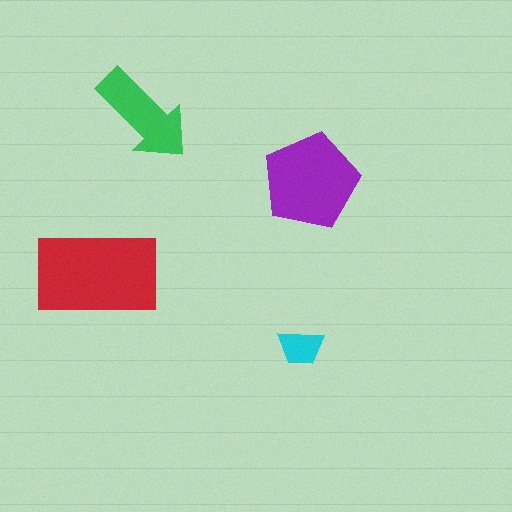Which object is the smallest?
The cyan trapezoid.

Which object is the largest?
The red rectangle.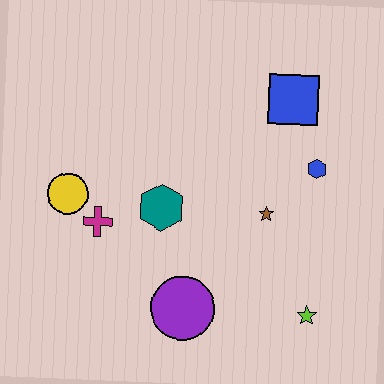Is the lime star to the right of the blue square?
Yes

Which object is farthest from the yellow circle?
The lime star is farthest from the yellow circle.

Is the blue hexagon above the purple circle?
Yes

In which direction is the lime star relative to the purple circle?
The lime star is to the right of the purple circle.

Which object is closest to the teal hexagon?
The magenta cross is closest to the teal hexagon.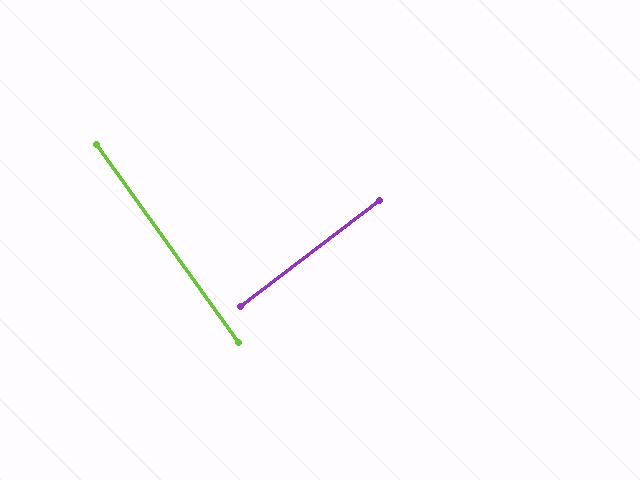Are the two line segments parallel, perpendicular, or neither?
Perpendicular — they meet at approximately 89°.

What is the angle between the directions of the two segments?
Approximately 89 degrees.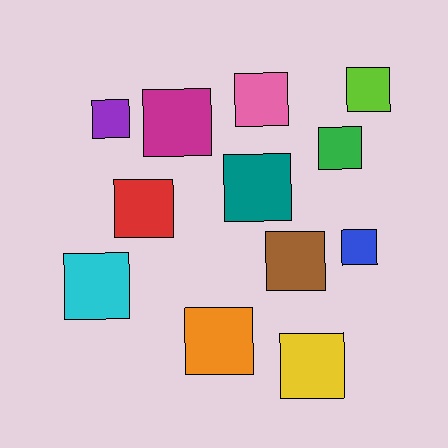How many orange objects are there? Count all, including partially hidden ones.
There is 1 orange object.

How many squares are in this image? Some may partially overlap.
There are 12 squares.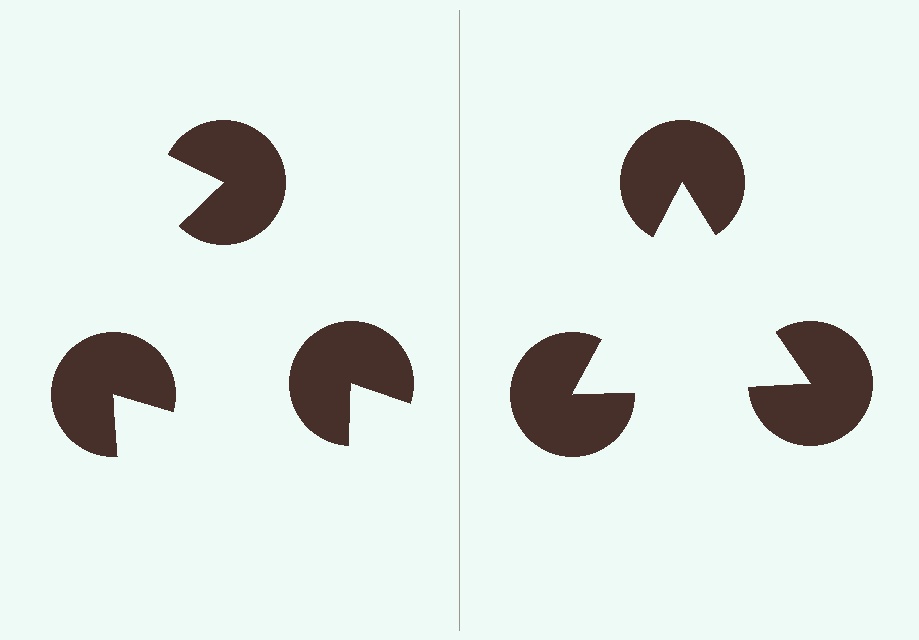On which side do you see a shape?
An illusory triangle appears on the right side. On the left side the wedge cuts are rotated, so no coherent shape forms.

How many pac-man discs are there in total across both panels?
6 — 3 on each side.